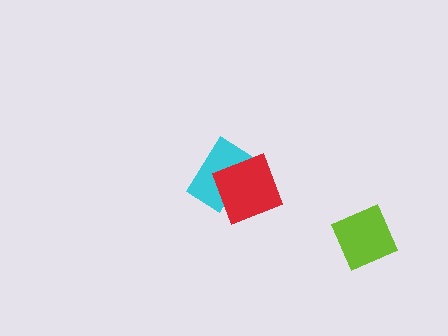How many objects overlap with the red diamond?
1 object overlaps with the red diamond.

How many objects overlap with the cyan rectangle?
1 object overlaps with the cyan rectangle.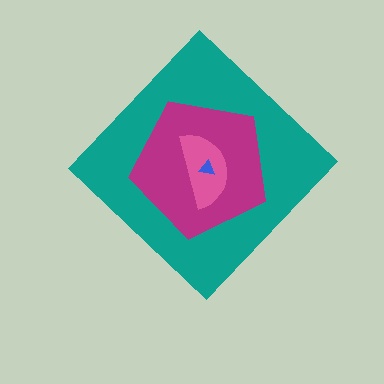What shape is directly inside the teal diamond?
The magenta pentagon.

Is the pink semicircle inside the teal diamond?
Yes.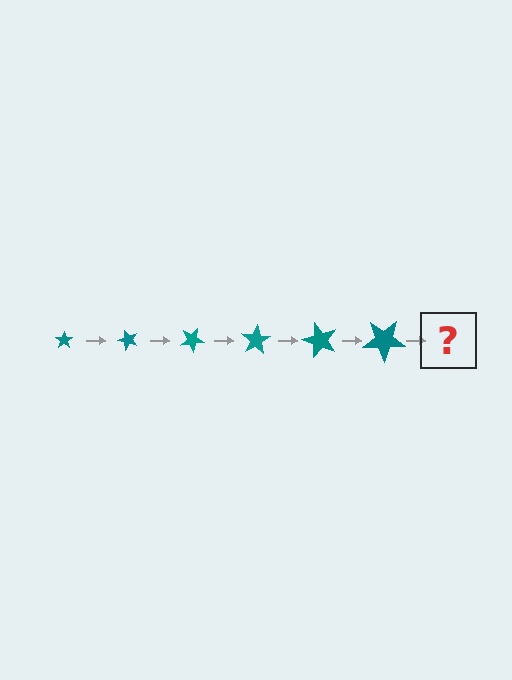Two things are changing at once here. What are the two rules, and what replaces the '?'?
The two rules are that the star grows larger each step and it rotates 50 degrees each step. The '?' should be a star, larger than the previous one and rotated 300 degrees from the start.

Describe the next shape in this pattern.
It should be a star, larger than the previous one and rotated 300 degrees from the start.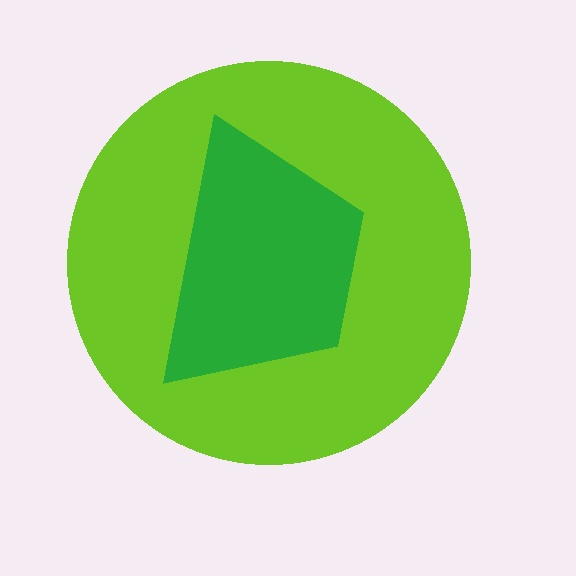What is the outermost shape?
The lime circle.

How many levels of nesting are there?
2.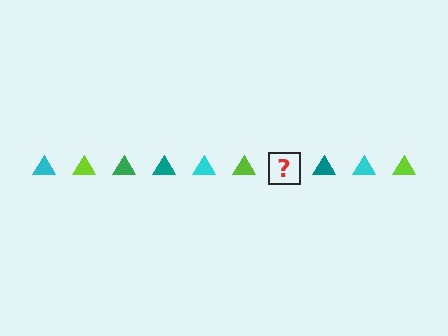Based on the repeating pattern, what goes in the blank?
The blank should be a green triangle.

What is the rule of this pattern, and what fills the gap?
The rule is that the pattern cycles through cyan, lime, green, teal triangles. The gap should be filled with a green triangle.